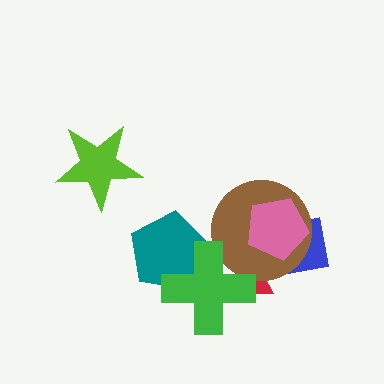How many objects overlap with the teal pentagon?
1 object overlaps with the teal pentagon.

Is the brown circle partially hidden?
Yes, it is partially covered by another shape.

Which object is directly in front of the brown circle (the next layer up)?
The green cross is directly in front of the brown circle.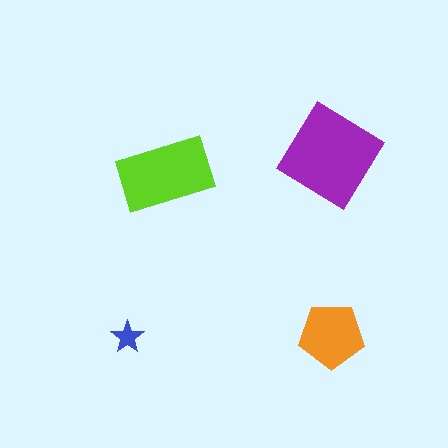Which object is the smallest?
The blue star.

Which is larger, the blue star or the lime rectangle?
The lime rectangle.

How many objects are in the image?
There are 4 objects in the image.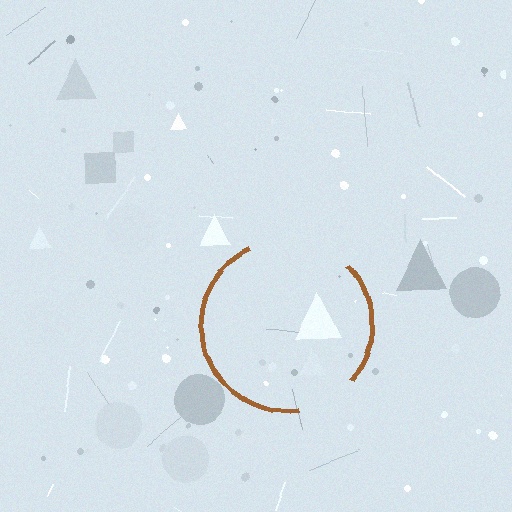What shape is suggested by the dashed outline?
The dashed outline suggests a circle.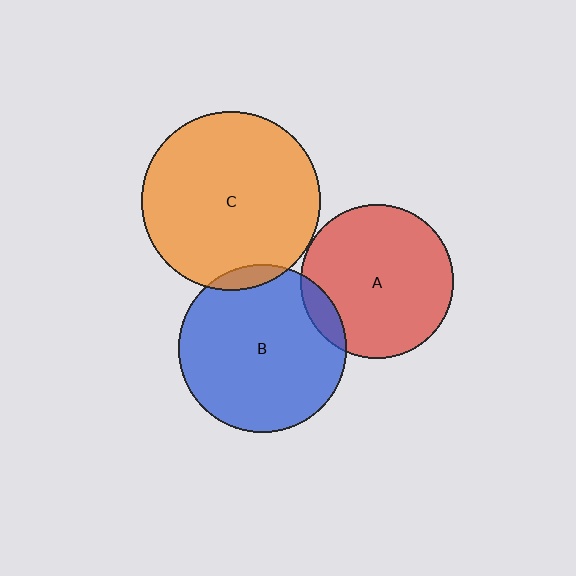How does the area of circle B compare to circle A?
Approximately 1.2 times.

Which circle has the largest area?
Circle C (orange).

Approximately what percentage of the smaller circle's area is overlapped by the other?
Approximately 10%.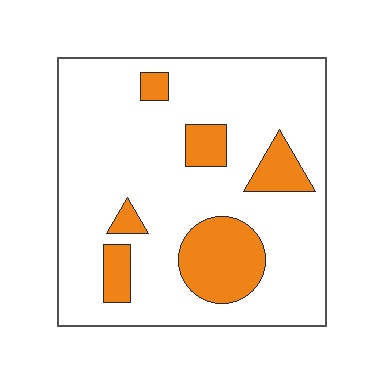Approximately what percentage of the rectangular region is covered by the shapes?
Approximately 20%.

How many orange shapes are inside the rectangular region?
6.